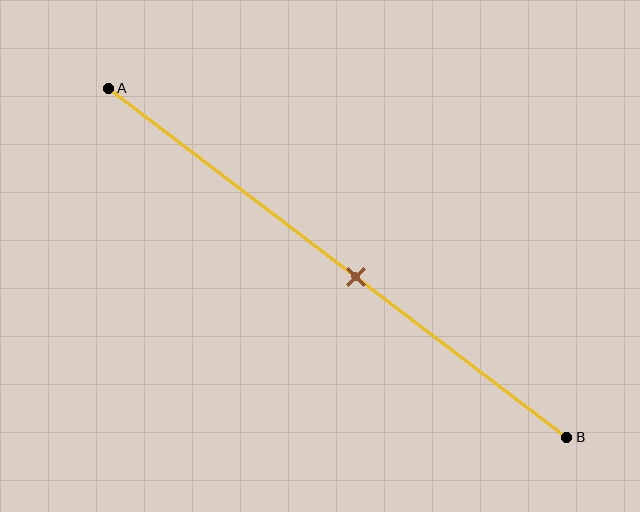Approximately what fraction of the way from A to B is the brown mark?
The brown mark is approximately 55% of the way from A to B.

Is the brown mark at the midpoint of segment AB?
No, the mark is at about 55% from A, not at the 50% midpoint.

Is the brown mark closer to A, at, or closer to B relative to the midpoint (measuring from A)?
The brown mark is closer to point B than the midpoint of segment AB.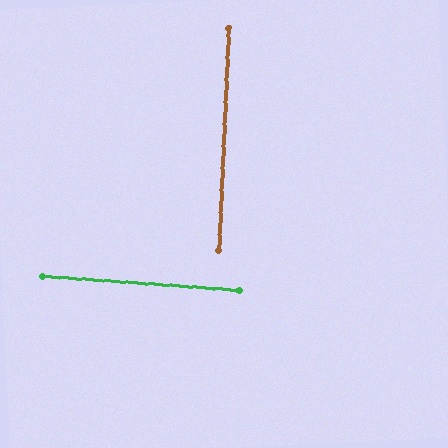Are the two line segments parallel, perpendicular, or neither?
Perpendicular — they meet at approximately 88°.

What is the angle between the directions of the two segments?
Approximately 88 degrees.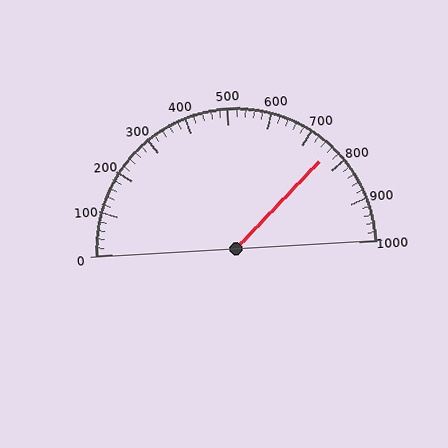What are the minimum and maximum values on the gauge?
The gauge ranges from 0 to 1000.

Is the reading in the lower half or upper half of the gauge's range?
The reading is in the upper half of the range (0 to 1000).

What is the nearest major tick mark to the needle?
The nearest major tick mark is 800.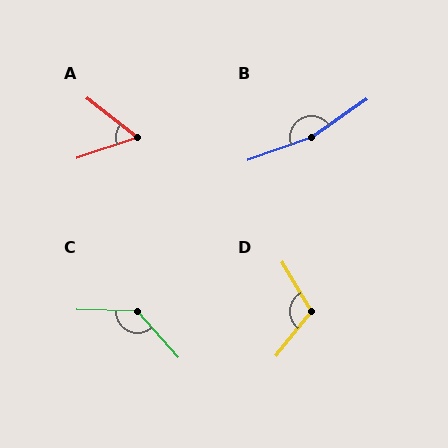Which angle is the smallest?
A, at approximately 57 degrees.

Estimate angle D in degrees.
Approximately 111 degrees.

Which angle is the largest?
B, at approximately 165 degrees.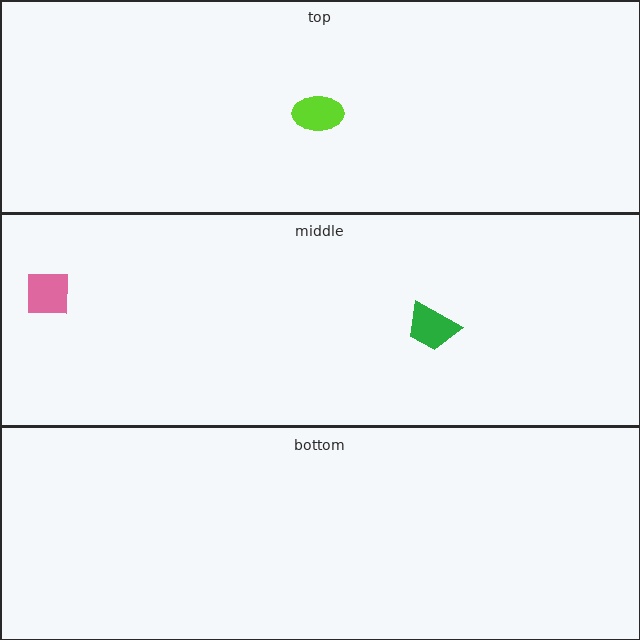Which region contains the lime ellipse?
The top region.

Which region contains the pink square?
The middle region.